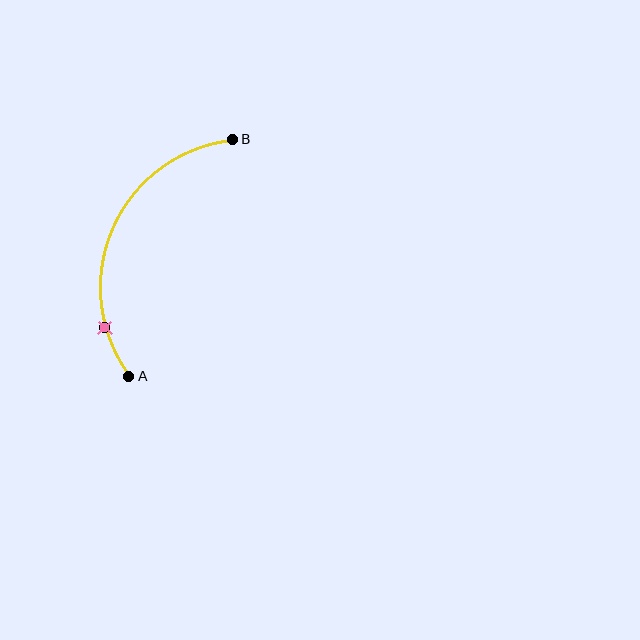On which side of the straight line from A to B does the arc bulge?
The arc bulges to the left of the straight line connecting A and B.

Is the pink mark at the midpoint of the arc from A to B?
No. The pink mark lies on the arc but is closer to endpoint A. The arc midpoint would be at the point on the curve equidistant along the arc from both A and B.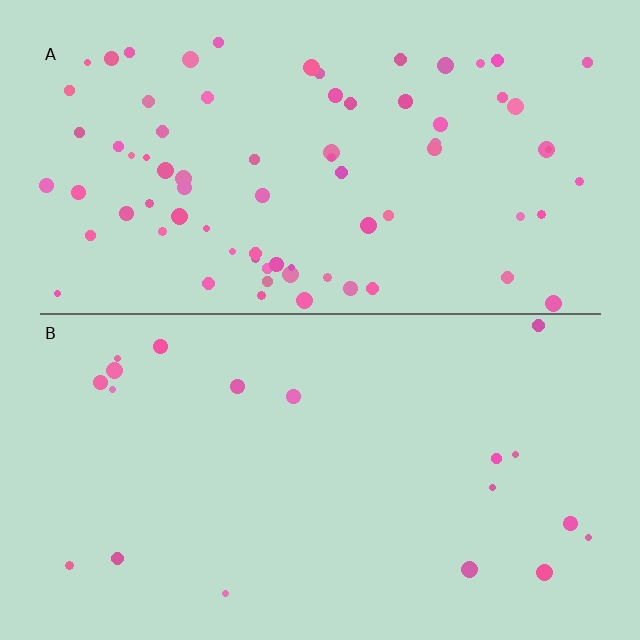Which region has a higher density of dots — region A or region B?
A (the top).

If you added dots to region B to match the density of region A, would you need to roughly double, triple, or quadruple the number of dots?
Approximately quadruple.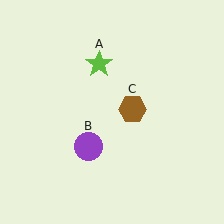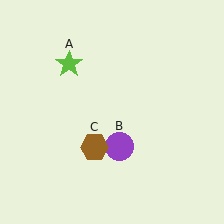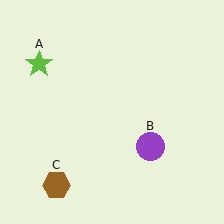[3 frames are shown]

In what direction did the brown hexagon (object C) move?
The brown hexagon (object C) moved down and to the left.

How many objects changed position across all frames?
3 objects changed position: lime star (object A), purple circle (object B), brown hexagon (object C).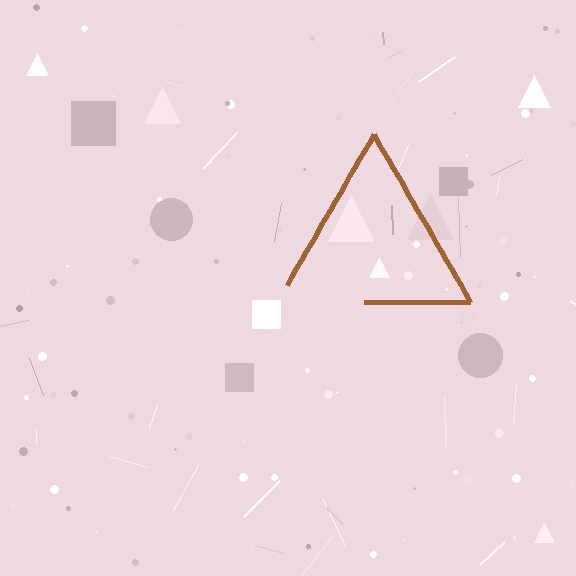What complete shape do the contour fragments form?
The contour fragments form a triangle.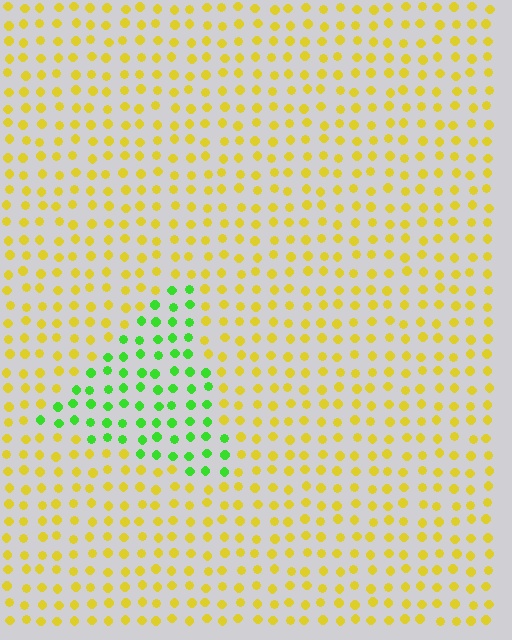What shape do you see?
I see a triangle.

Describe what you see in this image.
The image is filled with small yellow elements in a uniform arrangement. A triangle-shaped region is visible where the elements are tinted to a slightly different hue, forming a subtle color boundary.